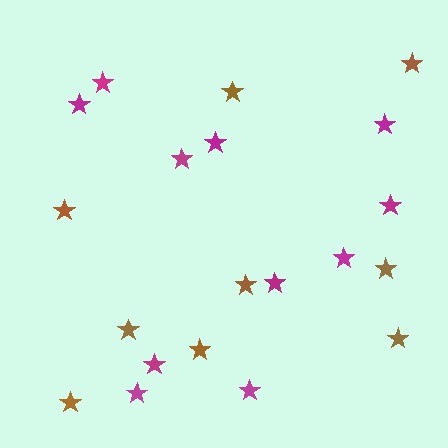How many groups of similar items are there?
There are 2 groups: one group of brown stars (9) and one group of magenta stars (11).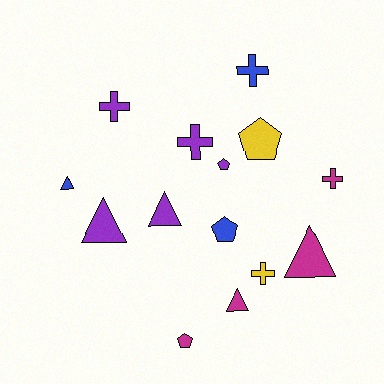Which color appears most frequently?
Purple, with 5 objects.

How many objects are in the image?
There are 14 objects.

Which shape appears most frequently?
Cross, with 5 objects.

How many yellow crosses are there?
There is 1 yellow cross.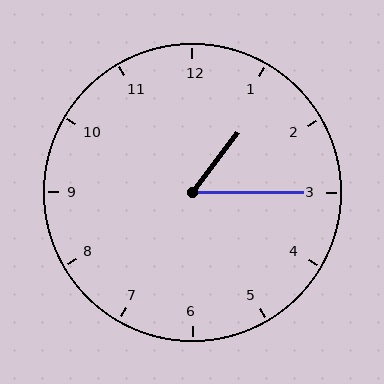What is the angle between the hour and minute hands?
Approximately 52 degrees.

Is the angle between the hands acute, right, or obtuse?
It is acute.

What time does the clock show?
1:15.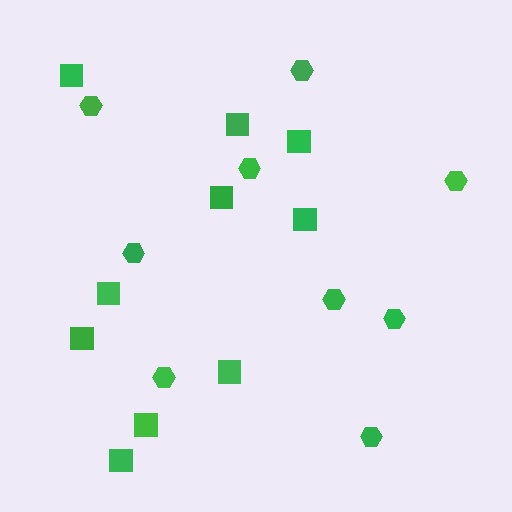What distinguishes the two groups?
There are 2 groups: one group of squares (10) and one group of hexagons (9).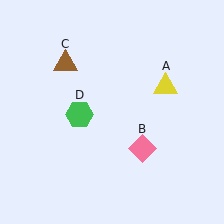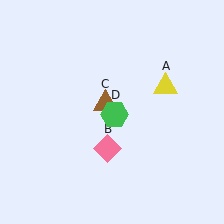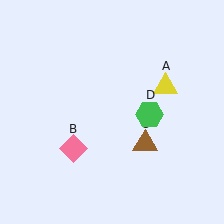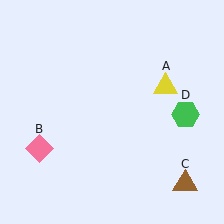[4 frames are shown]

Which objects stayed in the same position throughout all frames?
Yellow triangle (object A) remained stationary.